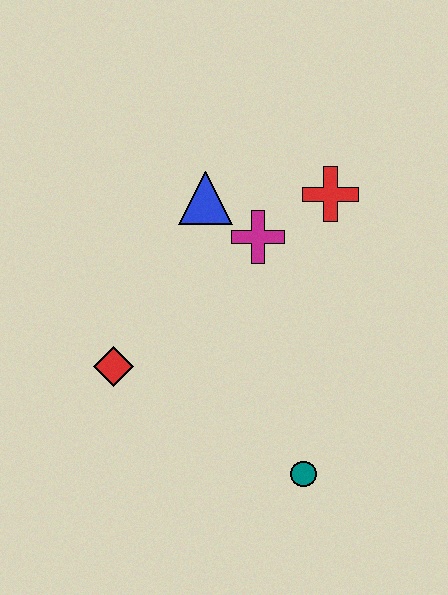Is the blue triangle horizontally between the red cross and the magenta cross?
No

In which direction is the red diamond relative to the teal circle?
The red diamond is to the left of the teal circle.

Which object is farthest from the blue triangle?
The teal circle is farthest from the blue triangle.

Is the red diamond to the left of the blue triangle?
Yes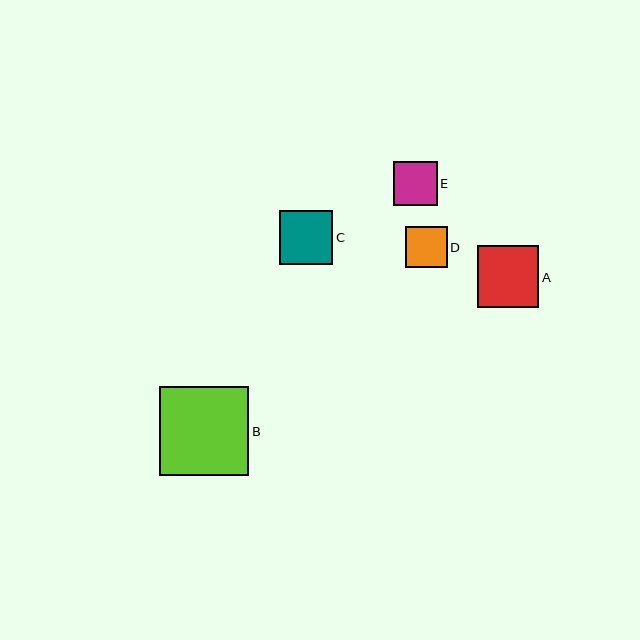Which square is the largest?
Square B is the largest with a size of approximately 89 pixels.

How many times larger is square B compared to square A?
Square B is approximately 1.4 times the size of square A.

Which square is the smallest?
Square D is the smallest with a size of approximately 42 pixels.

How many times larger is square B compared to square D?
Square B is approximately 2.1 times the size of square D.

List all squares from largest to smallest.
From largest to smallest: B, A, C, E, D.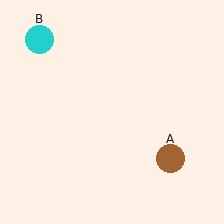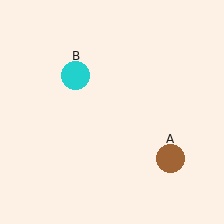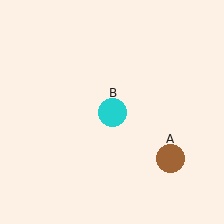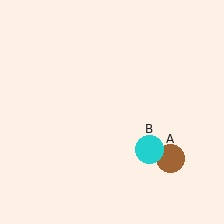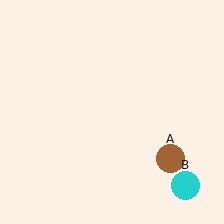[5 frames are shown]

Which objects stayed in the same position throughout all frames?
Brown circle (object A) remained stationary.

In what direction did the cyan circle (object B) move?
The cyan circle (object B) moved down and to the right.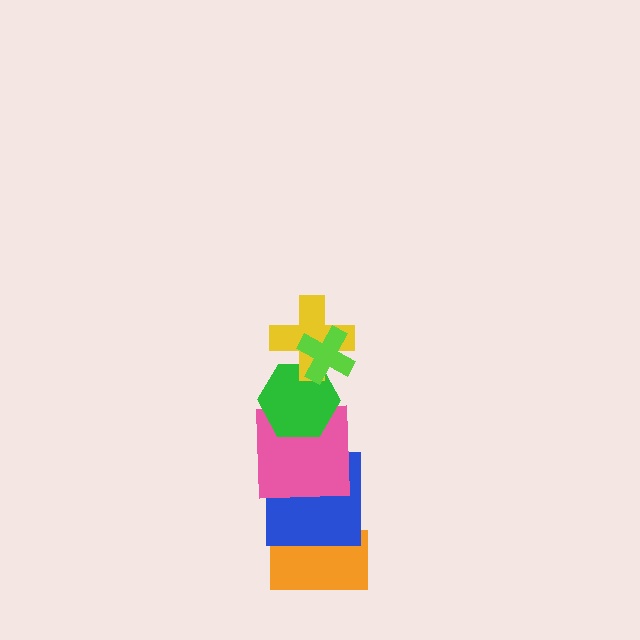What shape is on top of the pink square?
The green hexagon is on top of the pink square.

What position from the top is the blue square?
The blue square is 5th from the top.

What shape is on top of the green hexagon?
The yellow cross is on top of the green hexagon.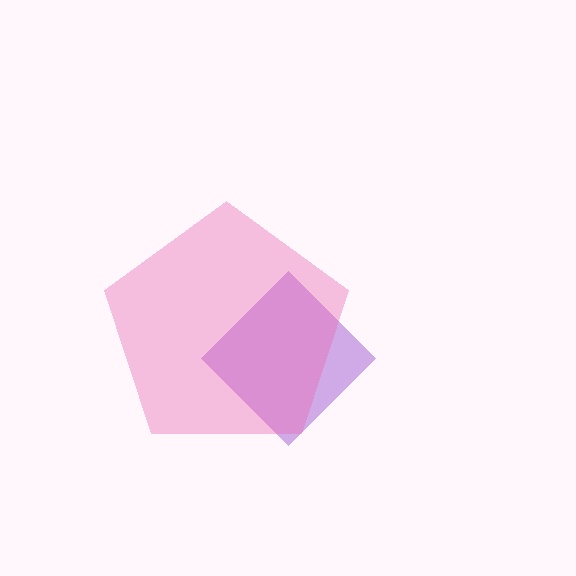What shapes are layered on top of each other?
The layered shapes are: a purple diamond, a pink pentagon.